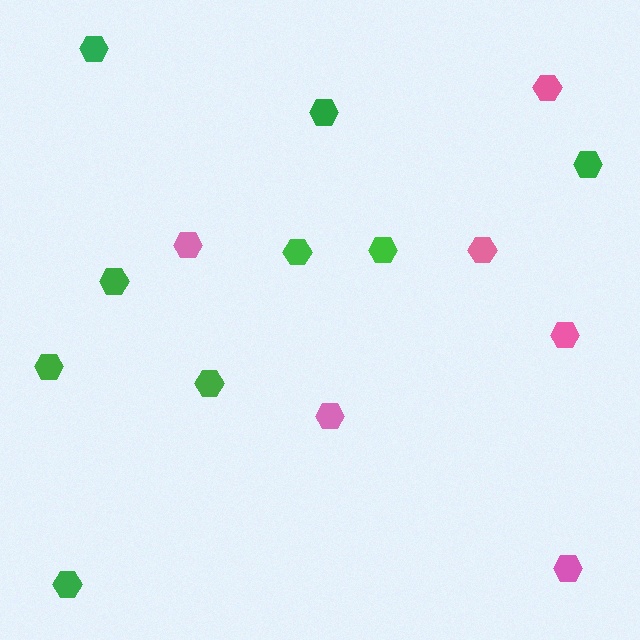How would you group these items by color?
There are 2 groups: one group of pink hexagons (6) and one group of green hexagons (9).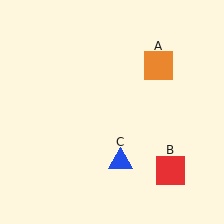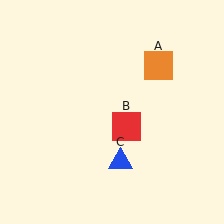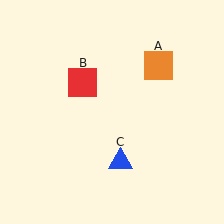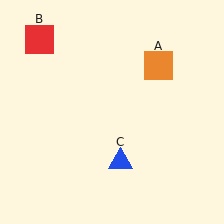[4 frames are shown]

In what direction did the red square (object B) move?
The red square (object B) moved up and to the left.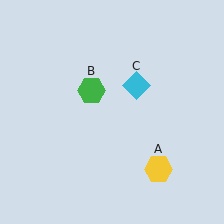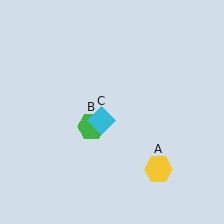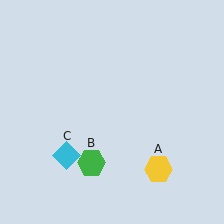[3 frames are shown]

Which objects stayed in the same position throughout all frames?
Yellow hexagon (object A) remained stationary.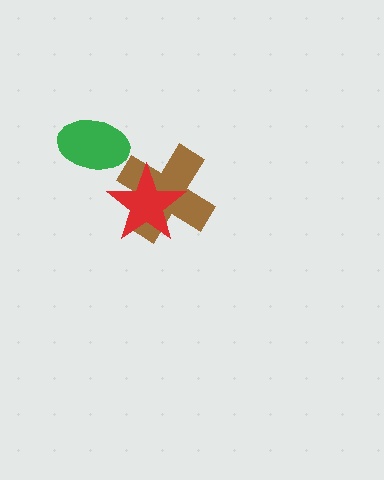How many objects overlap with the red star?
1 object overlaps with the red star.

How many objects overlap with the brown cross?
1 object overlaps with the brown cross.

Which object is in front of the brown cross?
The red star is in front of the brown cross.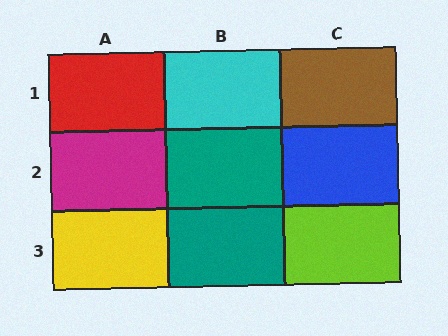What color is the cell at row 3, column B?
Teal.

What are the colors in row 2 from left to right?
Magenta, teal, blue.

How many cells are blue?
1 cell is blue.